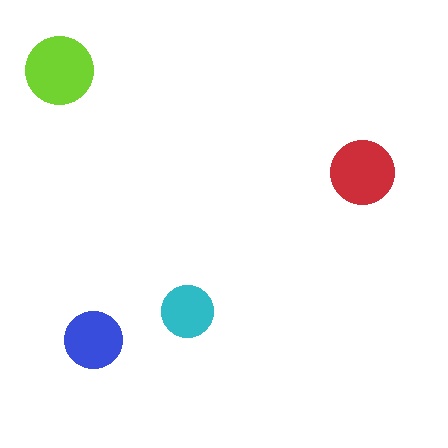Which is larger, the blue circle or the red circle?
The red one.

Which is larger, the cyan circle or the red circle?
The red one.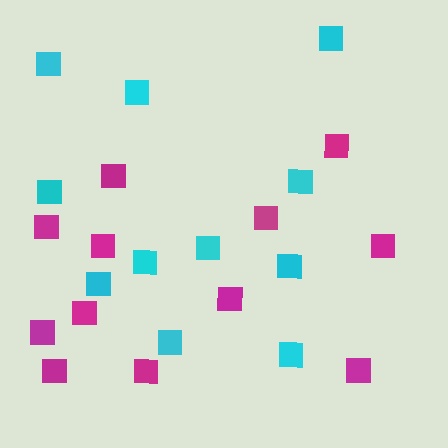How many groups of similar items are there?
There are 2 groups: one group of magenta squares (12) and one group of cyan squares (11).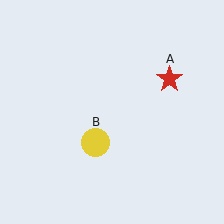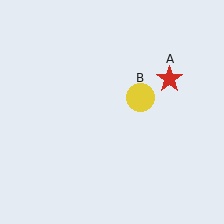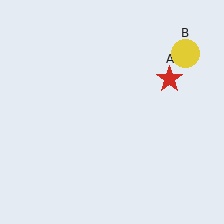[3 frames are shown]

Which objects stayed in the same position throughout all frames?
Red star (object A) remained stationary.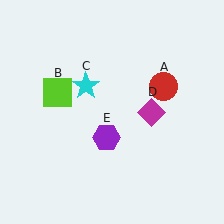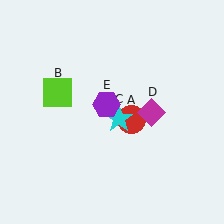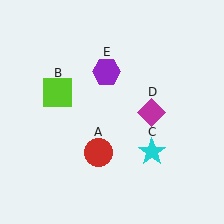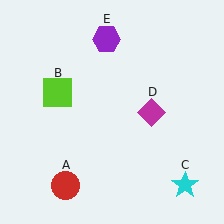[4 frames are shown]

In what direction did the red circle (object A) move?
The red circle (object A) moved down and to the left.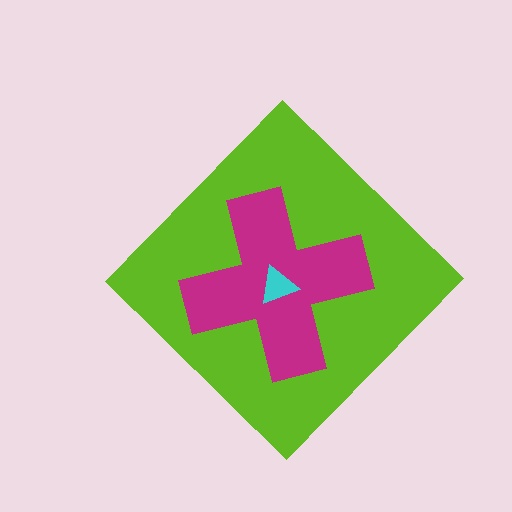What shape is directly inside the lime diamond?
The magenta cross.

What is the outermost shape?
The lime diamond.